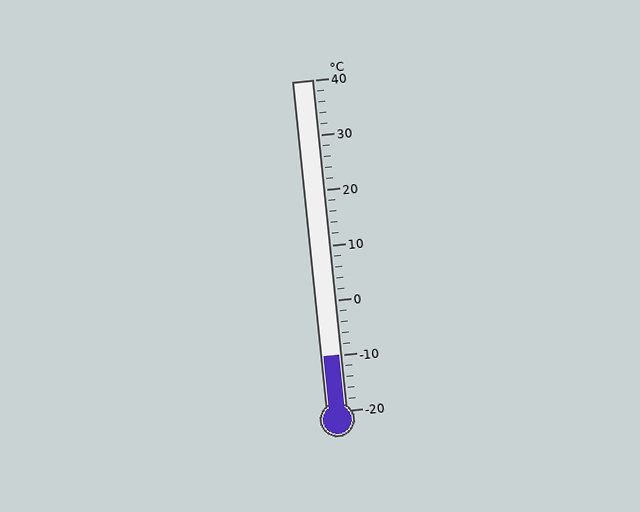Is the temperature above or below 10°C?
The temperature is below 10°C.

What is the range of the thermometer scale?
The thermometer scale ranges from -20°C to 40°C.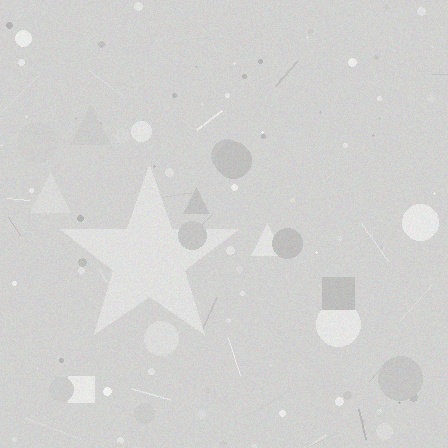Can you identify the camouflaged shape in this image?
The camouflaged shape is a star.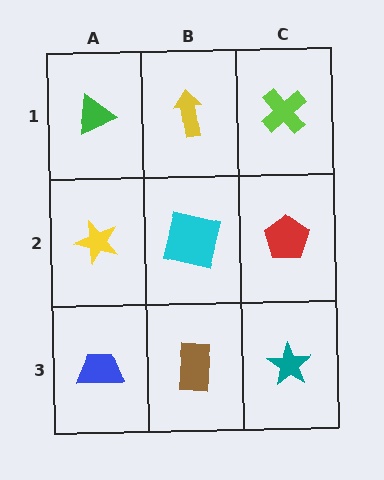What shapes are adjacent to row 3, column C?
A red pentagon (row 2, column C), a brown rectangle (row 3, column B).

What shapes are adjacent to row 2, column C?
A lime cross (row 1, column C), a teal star (row 3, column C), a cyan square (row 2, column B).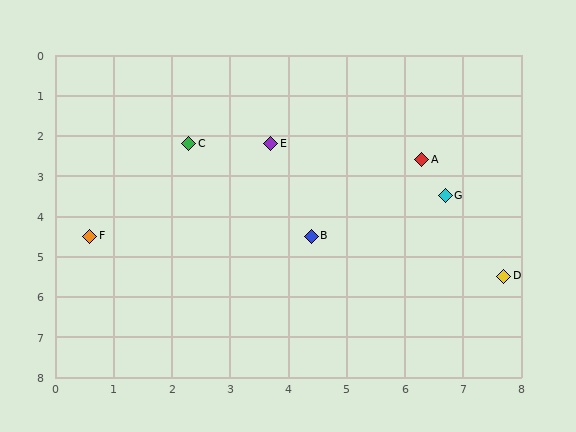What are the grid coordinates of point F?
Point F is at approximately (0.6, 4.5).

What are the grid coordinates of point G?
Point G is at approximately (6.7, 3.5).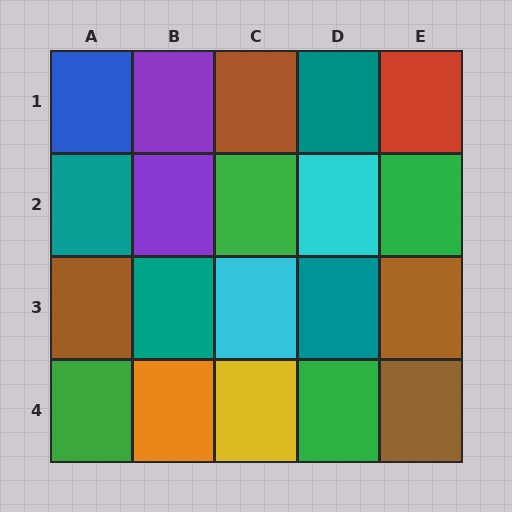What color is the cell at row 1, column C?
Brown.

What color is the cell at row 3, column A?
Brown.